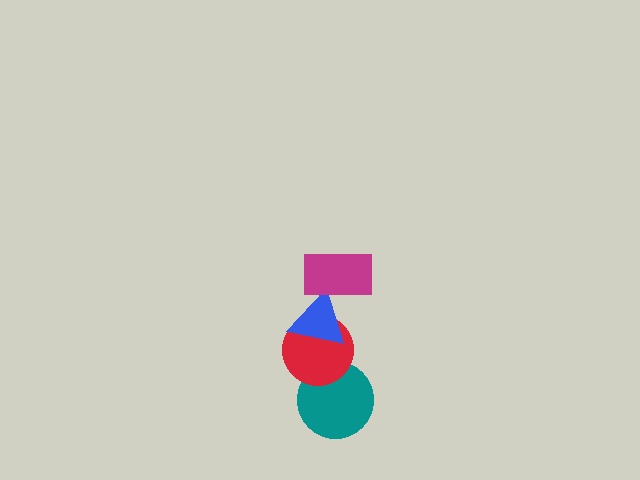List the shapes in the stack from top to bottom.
From top to bottom: the magenta rectangle, the blue triangle, the red circle, the teal circle.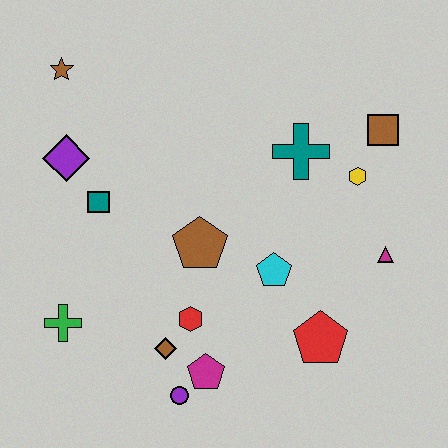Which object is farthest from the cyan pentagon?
The brown star is farthest from the cyan pentagon.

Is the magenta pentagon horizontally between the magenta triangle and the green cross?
Yes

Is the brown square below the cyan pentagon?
No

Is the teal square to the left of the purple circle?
Yes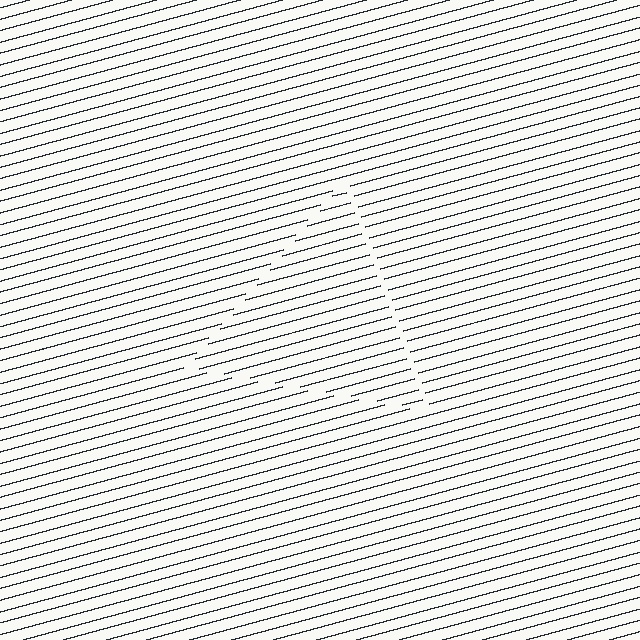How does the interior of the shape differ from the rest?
The interior of the shape contains the same grating, shifted by half a period — the contour is defined by the phase discontinuity where line-ends from the inner and outer gratings abut.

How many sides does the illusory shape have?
3 sides — the line-ends trace a triangle.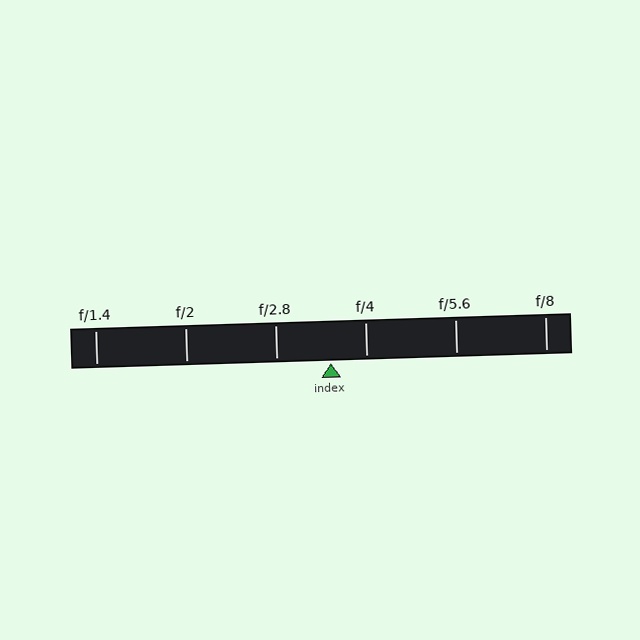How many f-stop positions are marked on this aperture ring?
There are 6 f-stop positions marked.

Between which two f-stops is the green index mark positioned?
The index mark is between f/2.8 and f/4.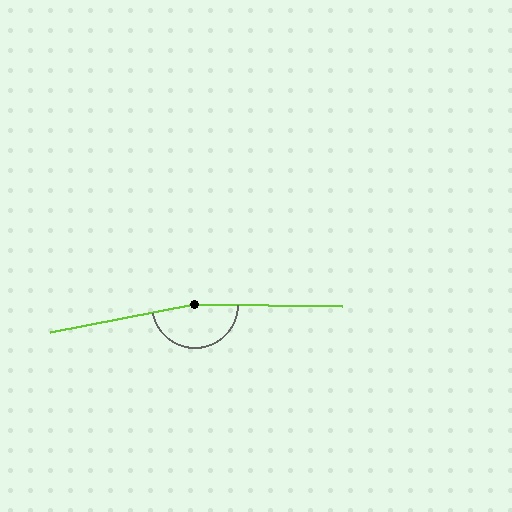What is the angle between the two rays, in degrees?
Approximately 168 degrees.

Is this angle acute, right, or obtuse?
It is obtuse.